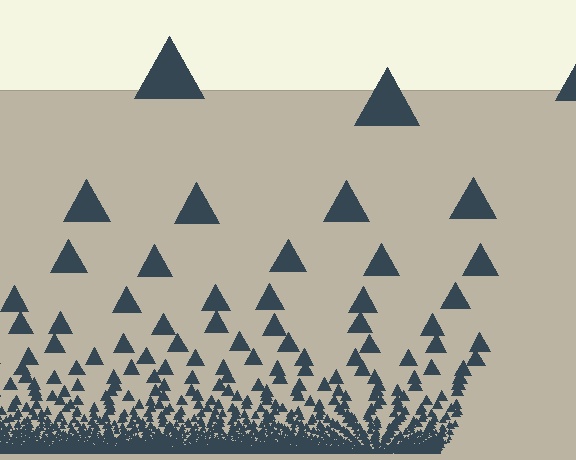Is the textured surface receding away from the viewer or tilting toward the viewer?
The surface appears to tilt toward the viewer. Texture elements get larger and sparser toward the top.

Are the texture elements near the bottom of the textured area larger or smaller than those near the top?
Smaller. The gradient is inverted — elements near the bottom are smaller and denser.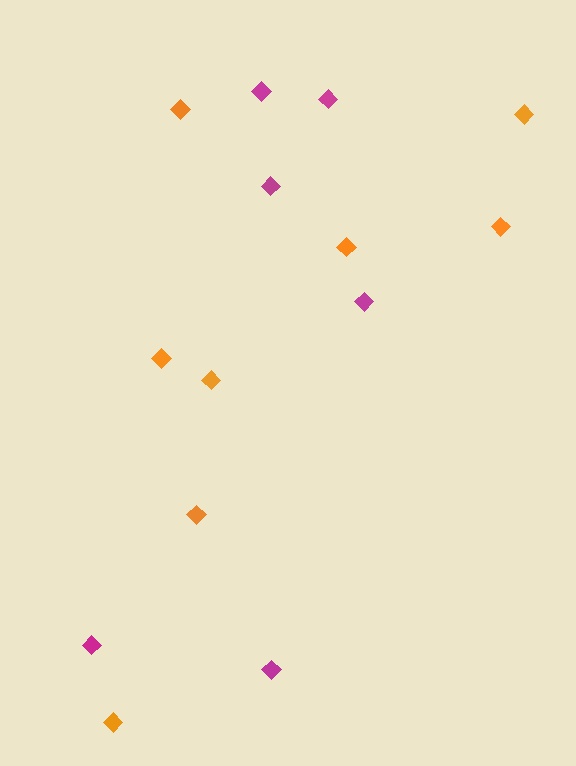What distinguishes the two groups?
There are 2 groups: one group of magenta diamonds (6) and one group of orange diamonds (8).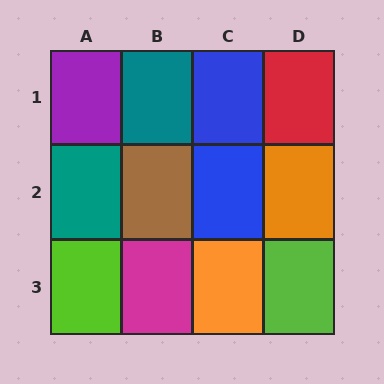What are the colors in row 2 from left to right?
Teal, brown, blue, orange.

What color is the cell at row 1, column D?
Red.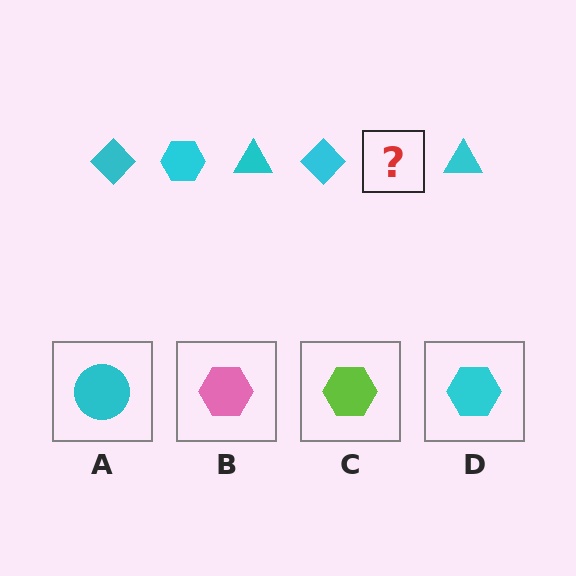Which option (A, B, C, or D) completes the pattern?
D.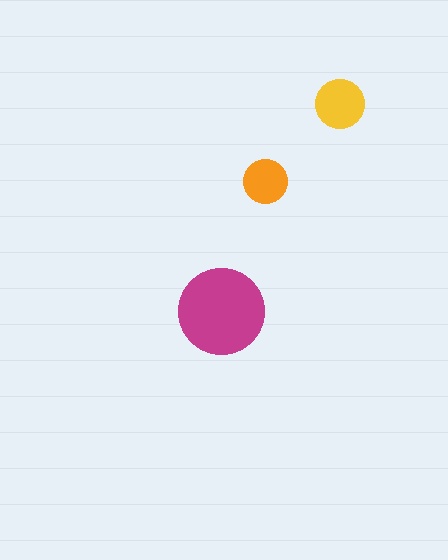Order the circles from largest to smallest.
the magenta one, the yellow one, the orange one.